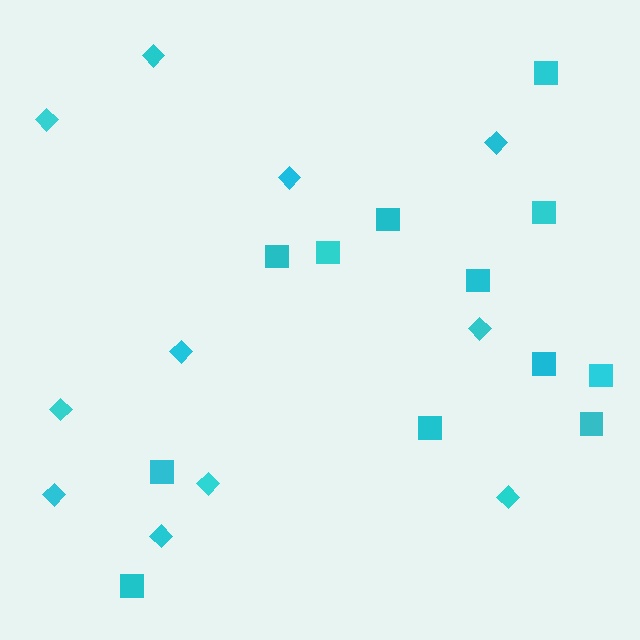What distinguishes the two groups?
There are 2 groups: one group of diamonds (11) and one group of squares (12).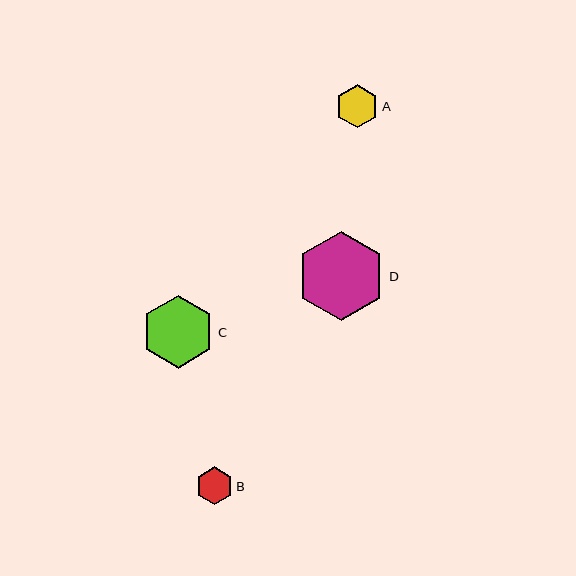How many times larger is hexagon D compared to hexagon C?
Hexagon D is approximately 1.2 times the size of hexagon C.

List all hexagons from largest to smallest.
From largest to smallest: D, C, A, B.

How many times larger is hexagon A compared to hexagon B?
Hexagon A is approximately 1.1 times the size of hexagon B.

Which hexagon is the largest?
Hexagon D is the largest with a size of approximately 89 pixels.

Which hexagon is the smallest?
Hexagon B is the smallest with a size of approximately 38 pixels.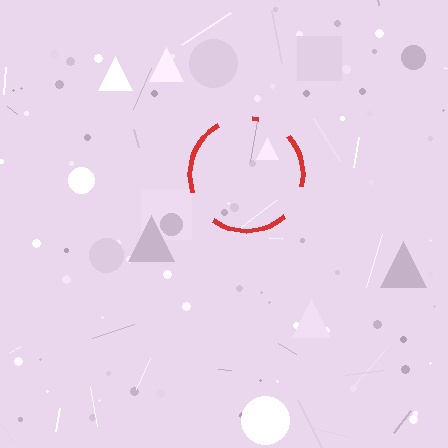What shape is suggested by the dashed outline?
The dashed outline suggests a circle.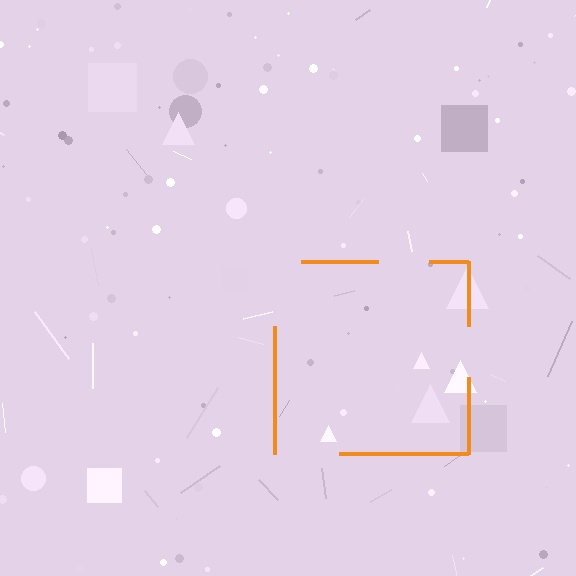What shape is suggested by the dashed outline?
The dashed outline suggests a square.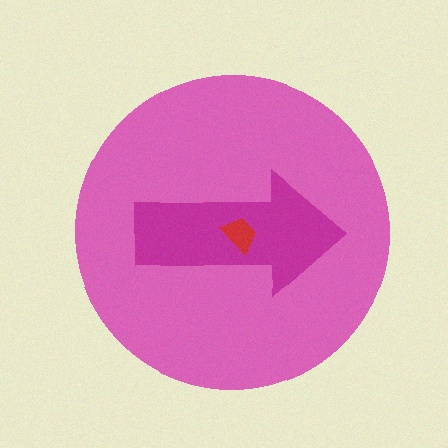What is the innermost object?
The red trapezoid.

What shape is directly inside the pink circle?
The magenta arrow.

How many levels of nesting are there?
3.